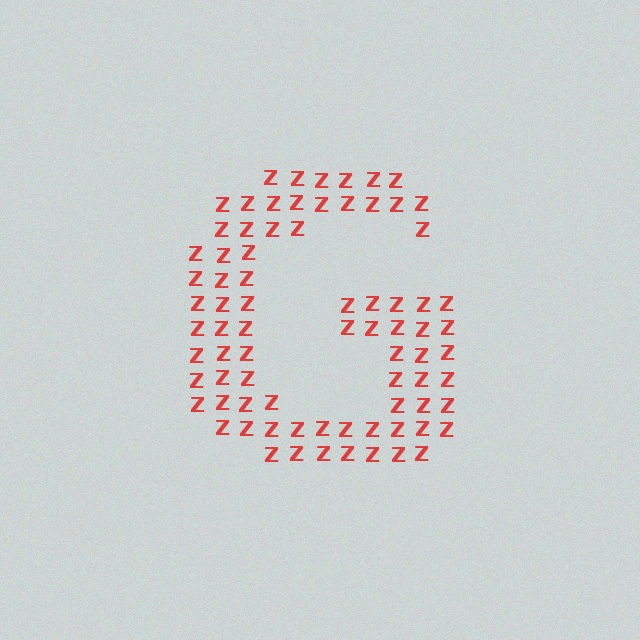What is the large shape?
The large shape is the letter G.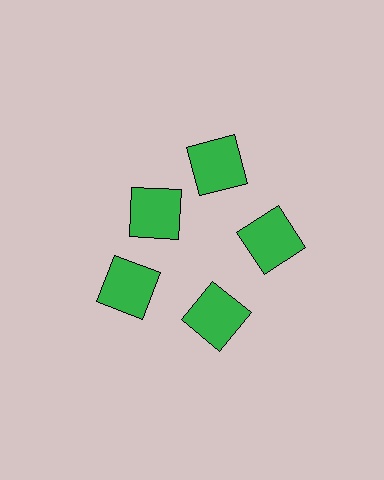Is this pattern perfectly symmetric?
No. The 5 green squares are arranged in a ring, but one element near the 10 o'clock position is pulled inward toward the center, breaking the 5-fold rotational symmetry.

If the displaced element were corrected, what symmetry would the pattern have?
It would have 5-fold rotational symmetry — the pattern would map onto itself every 72 degrees.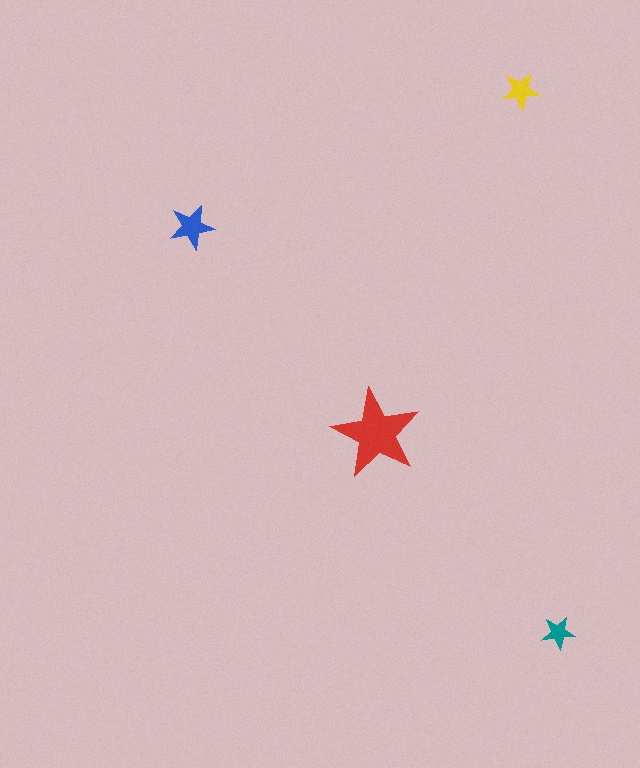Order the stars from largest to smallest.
the red one, the blue one, the yellow one, the teal one.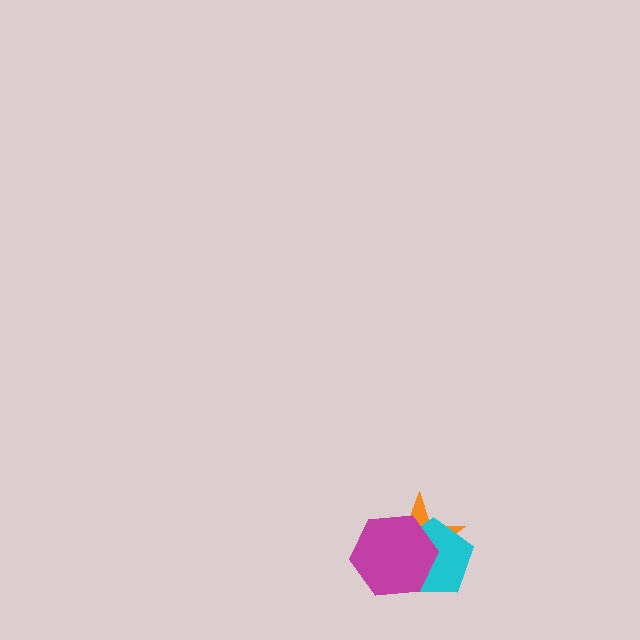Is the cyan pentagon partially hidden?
Yes, it is partially covered by another shape.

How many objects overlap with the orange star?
2 objects overlap with the orange star.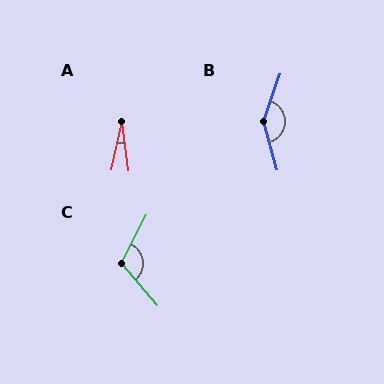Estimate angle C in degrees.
Approximately 112 degrees.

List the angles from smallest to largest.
A (20°), C (112°), B (146°).